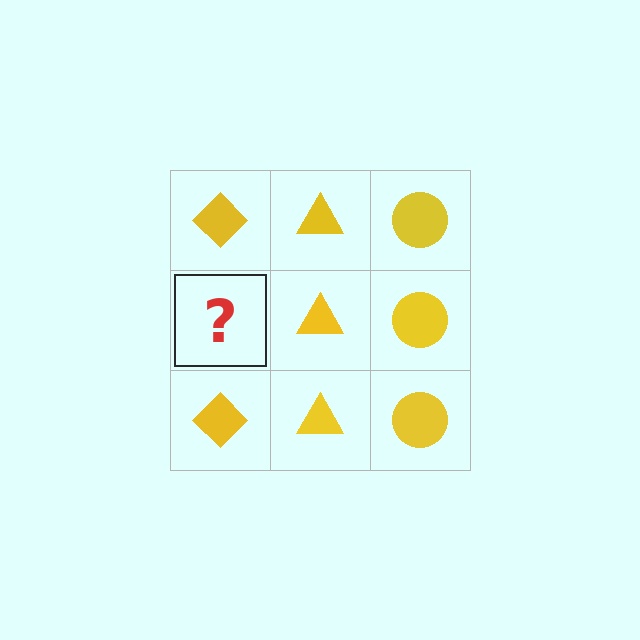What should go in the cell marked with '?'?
The missing cell should contain a yellow diamond.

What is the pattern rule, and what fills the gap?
The rule is that each column has a consistent shape. The gap should be filled with a yellow diamond.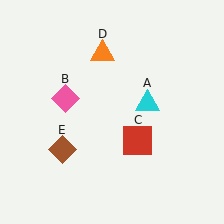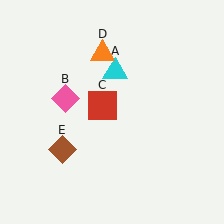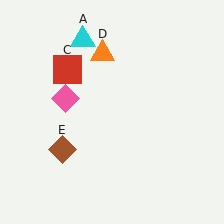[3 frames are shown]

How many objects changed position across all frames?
2 objects changed position: cyan triangle (object A), red square (object C).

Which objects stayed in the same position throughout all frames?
Pink diamond (object B) and orange triangle (object D) and brown diamond (object E) remained stationary.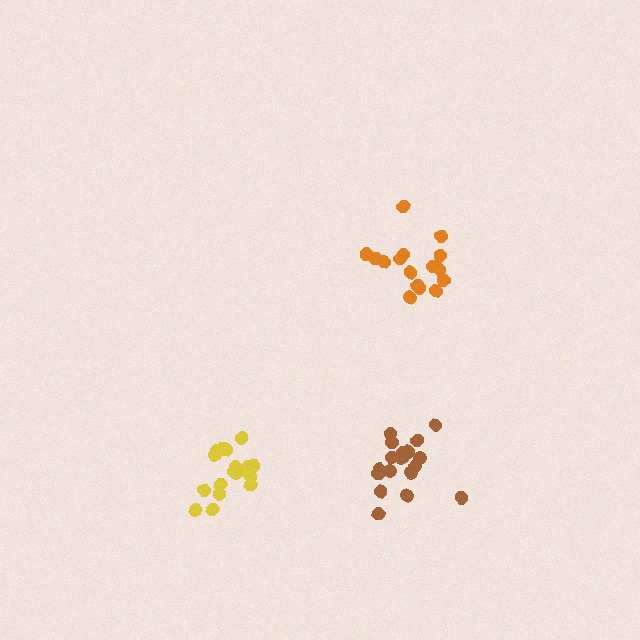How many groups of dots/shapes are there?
There are 3 groups.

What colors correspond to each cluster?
The clusters are colored: brown, orange, yellow.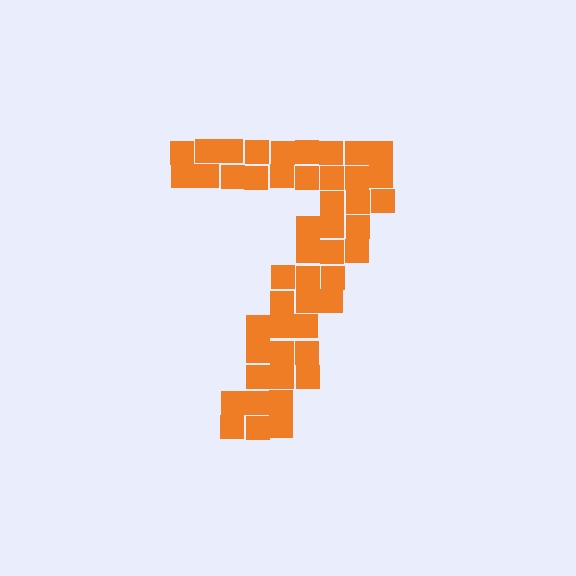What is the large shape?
The large shape is the digit 7.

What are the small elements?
The small elements are squares.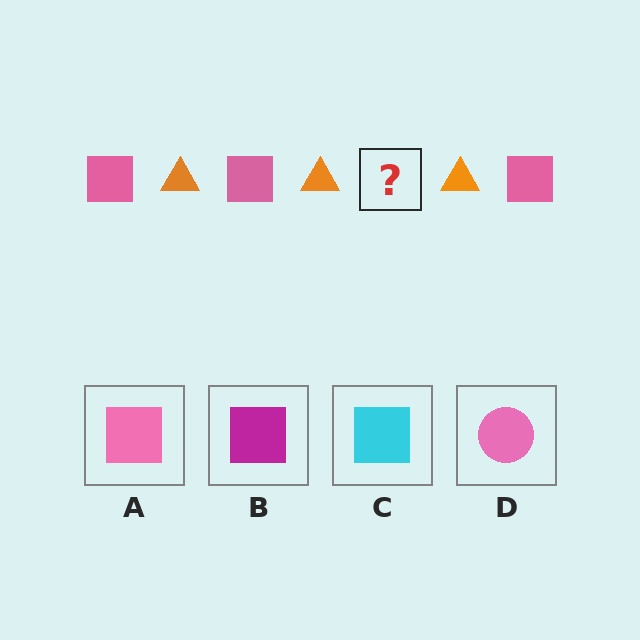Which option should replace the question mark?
Option A.